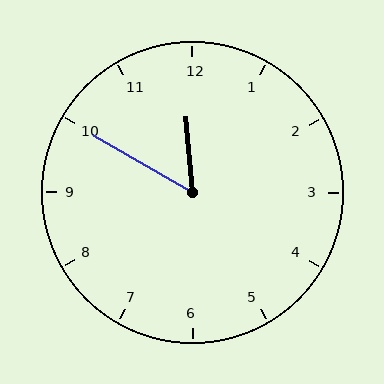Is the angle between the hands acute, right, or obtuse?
It is acute.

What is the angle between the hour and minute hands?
Approximately 55 degrees.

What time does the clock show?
11:50.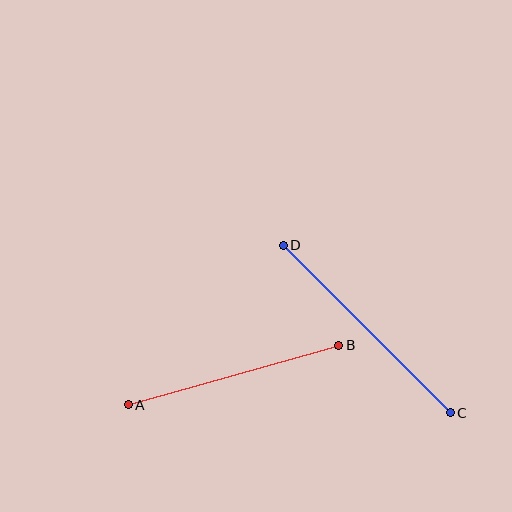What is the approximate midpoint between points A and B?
The midpoint is at approximately (233, 375) pixels.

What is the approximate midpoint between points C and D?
The midpoint is at approximately (367, 329) pixels.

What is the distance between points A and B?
The distance is approximately 219 pixels.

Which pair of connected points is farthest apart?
Points C and D are farthest apart.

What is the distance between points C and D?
The distance is approximately 236 pixels.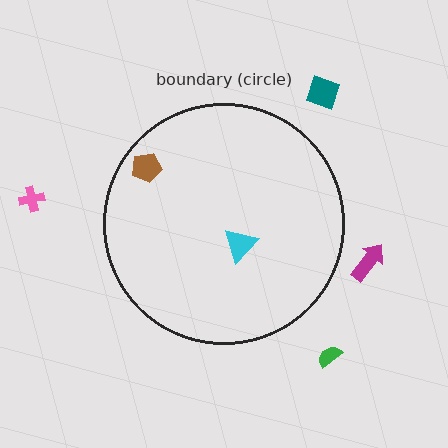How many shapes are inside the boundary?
2 inside, 4 outside.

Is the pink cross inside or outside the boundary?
Outside.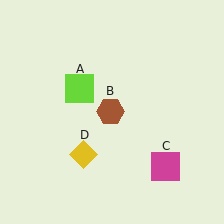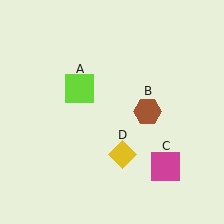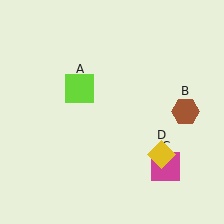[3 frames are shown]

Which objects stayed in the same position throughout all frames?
Lime square (object A) and magenta square (object C) remained stationary.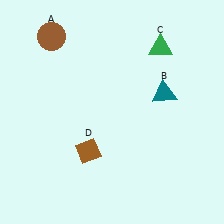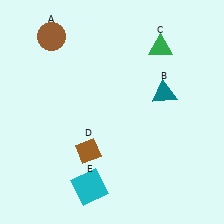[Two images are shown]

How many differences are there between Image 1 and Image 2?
There is 1 difference between the two images.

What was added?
A cyan square (E) was added in Image 2.